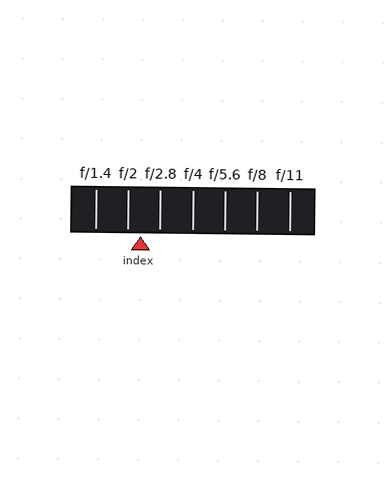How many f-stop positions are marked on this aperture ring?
There are 7 f-stop positions marked.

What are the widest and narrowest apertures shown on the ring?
The widest aperture shown is f/1.4 and the narrowest is f/11.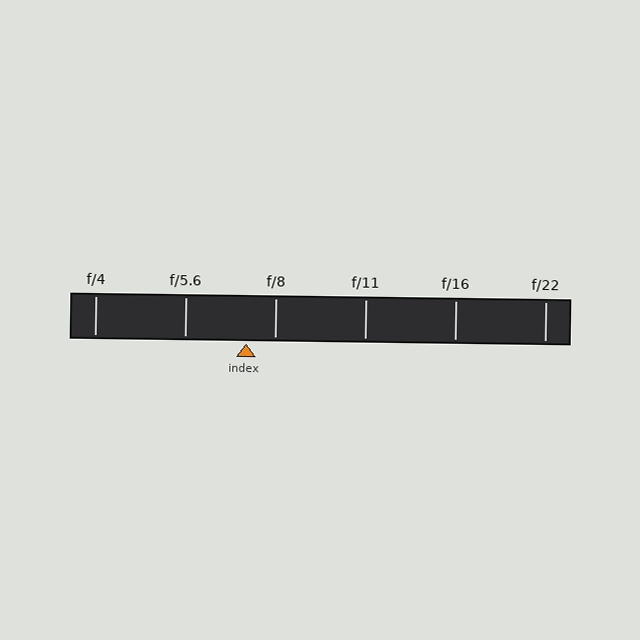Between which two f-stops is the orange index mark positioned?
The index mark is between f/5.6 and f/8.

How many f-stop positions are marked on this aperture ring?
There are 6 f-stop positions marked.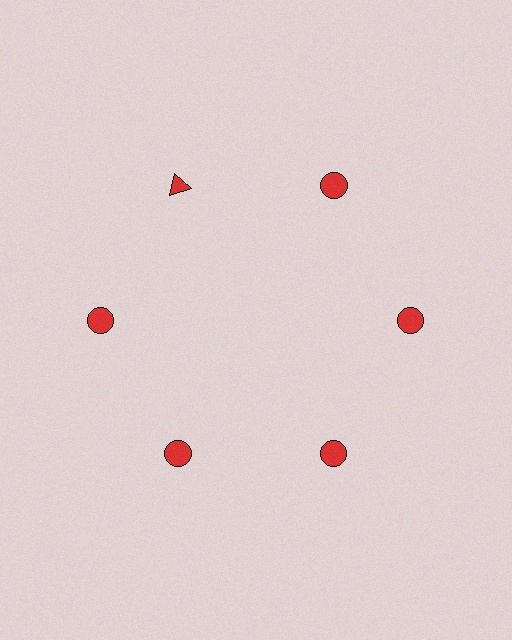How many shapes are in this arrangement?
There are 6 shapes arranged in a ring pattern.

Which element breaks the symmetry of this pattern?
The red triangle at roughly the 11 o'clock position breaks the symmetry. All other shapes are red circles.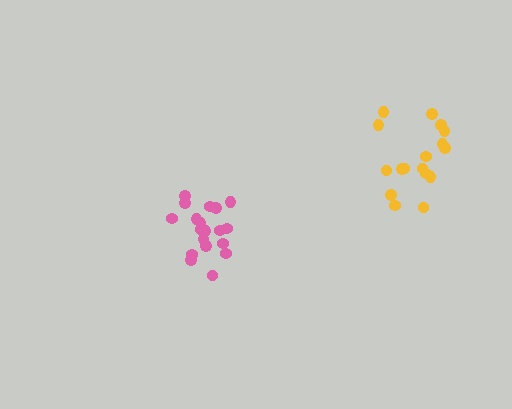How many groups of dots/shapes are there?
There are 2 groups.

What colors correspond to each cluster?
The clusters are colored: yellow, pink.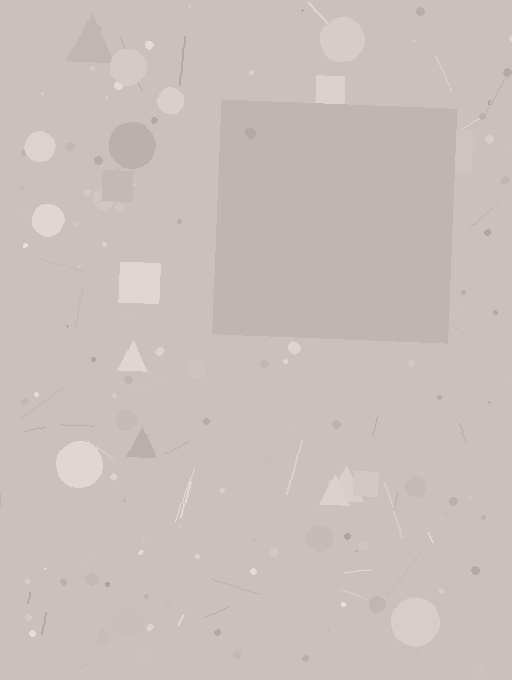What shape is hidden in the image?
A square is hidden in the image.